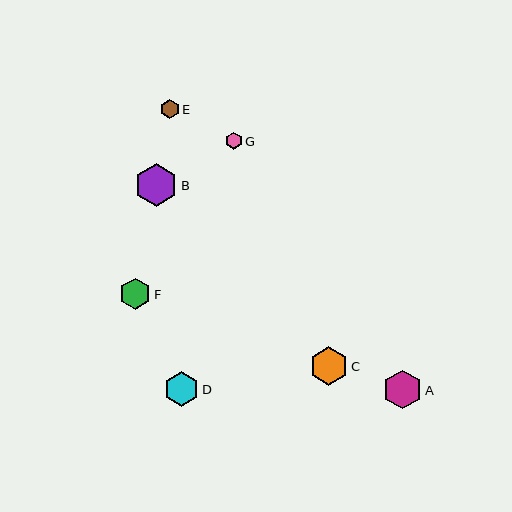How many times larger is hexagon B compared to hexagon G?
Hexagon B is approximately 2.6 times the size of hexagon G.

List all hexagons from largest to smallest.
From largest to smallest: B, A, C, D, F, E, G.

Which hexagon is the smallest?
Hexagon G is the smallest with a size of approximately 16 pixels.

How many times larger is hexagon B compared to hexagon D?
Hexagon B is approximately 1.2 times the size of hexagon D.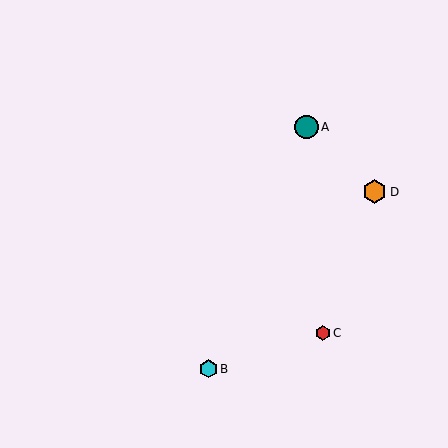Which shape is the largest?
The orange hexagon (labeled D) is the largest.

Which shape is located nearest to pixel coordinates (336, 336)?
The red hexagon (labeled C) at (323, 333) is nearest to that location.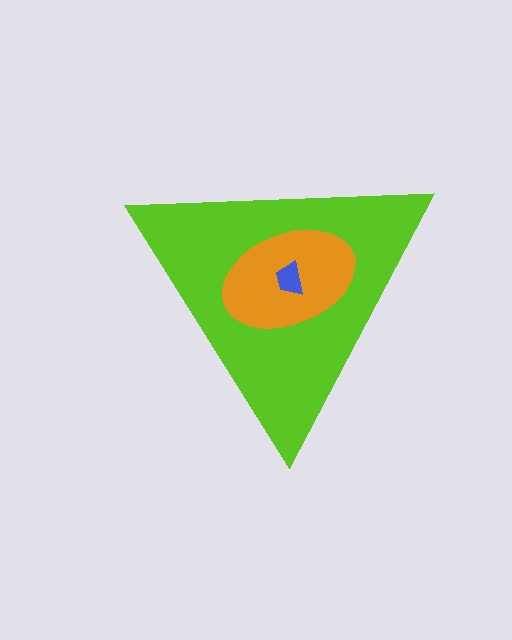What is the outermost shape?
The lime triangle.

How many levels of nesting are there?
3.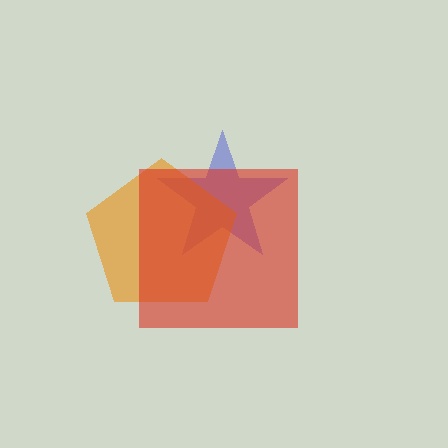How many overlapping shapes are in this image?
There are 3 overlapping shapes in the image.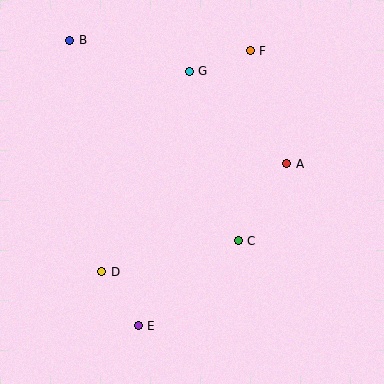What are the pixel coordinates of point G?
Point G is at (189, 71).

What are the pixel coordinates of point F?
Point F is at (250, 51).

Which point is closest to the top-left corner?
Point B is closest to the top-left corner.